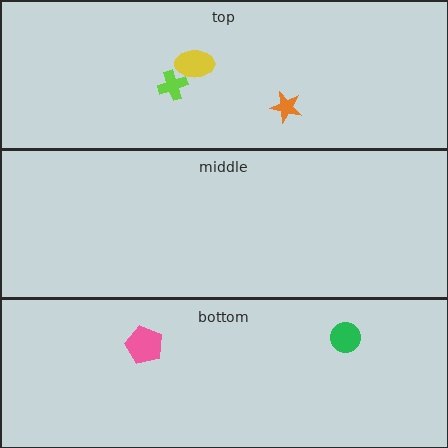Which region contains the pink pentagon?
The bottom region.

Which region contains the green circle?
The bottom region.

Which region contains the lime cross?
The top region.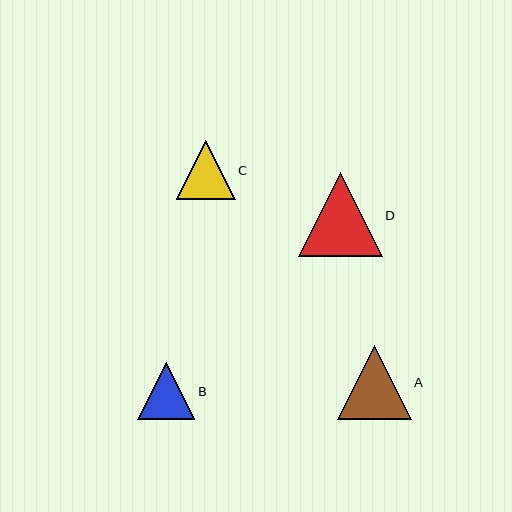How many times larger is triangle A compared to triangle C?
Triangle A is approximately 1.3 times the size of triangle C.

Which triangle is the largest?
Triangle D is the largest with a size of approximately 84 pixels.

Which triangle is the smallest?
Triangle B is the smallest with a size of approximately 57 pixels.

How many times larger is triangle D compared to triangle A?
Triangle D is approximately 1.1 times the size of triangle A.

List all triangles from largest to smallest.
From largest to smallest: D, A, C, B.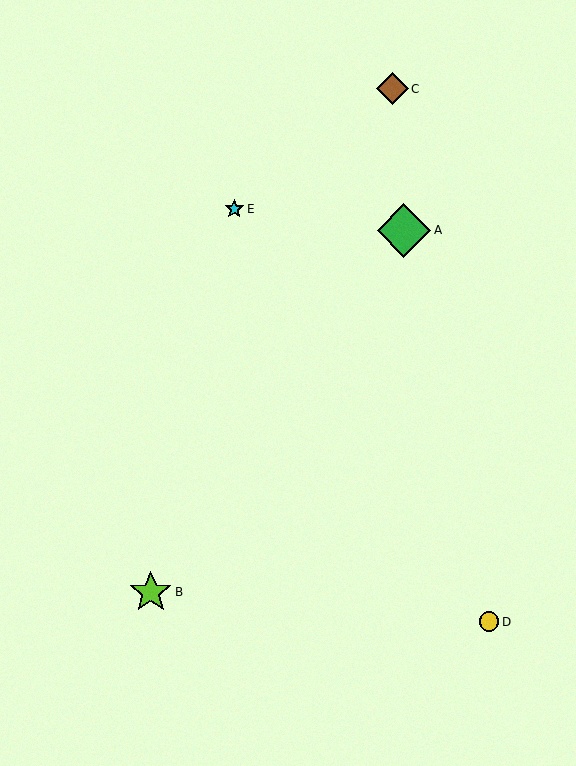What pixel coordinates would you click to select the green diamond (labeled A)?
Click at (404, 230) to select the green diamond A.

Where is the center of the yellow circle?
The center of the yellow circle is at (489, 622).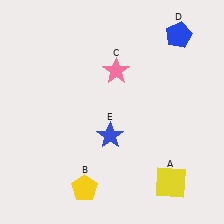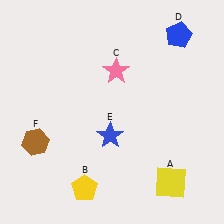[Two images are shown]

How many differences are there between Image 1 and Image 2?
There is 1 difference between the two images.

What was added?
A brown hexagon (F) was added in Image 2.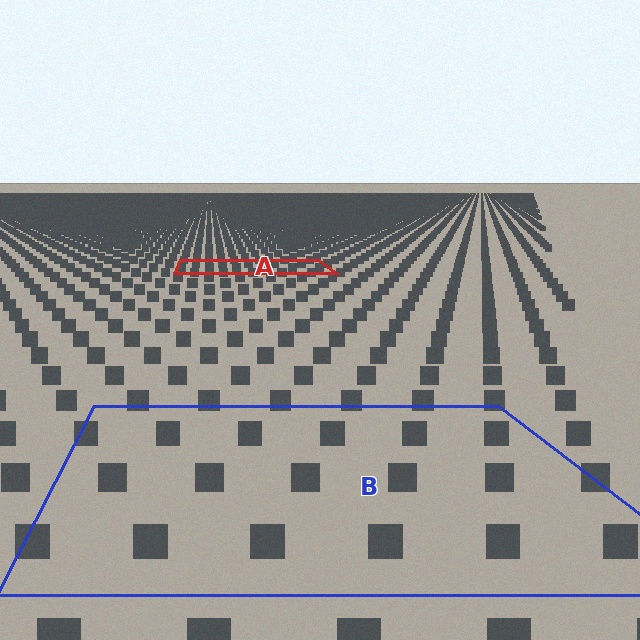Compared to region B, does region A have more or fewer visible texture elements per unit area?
Region A has more texture elements per unit area — they are packed more densely because it is farther away.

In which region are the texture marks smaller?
The texture marks are smaller in region A, because it is farther away.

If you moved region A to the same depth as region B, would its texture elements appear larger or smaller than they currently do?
They would appear larger. At a closer depth, the same texture elements are projected at a bigger on-screen size.